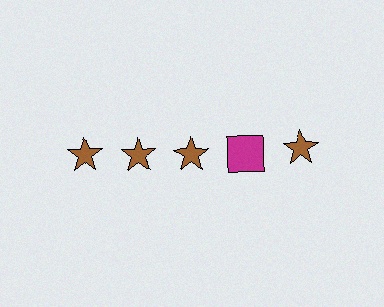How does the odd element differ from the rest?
It differs in both color (magenta instead of brown) and shape (square instead of star).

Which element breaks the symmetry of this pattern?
The magenta square in the top row, second from right column breaks the symmetry. All other shapes are brown stars.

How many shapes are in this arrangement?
There are 5 shapes arranged in a grid pattern.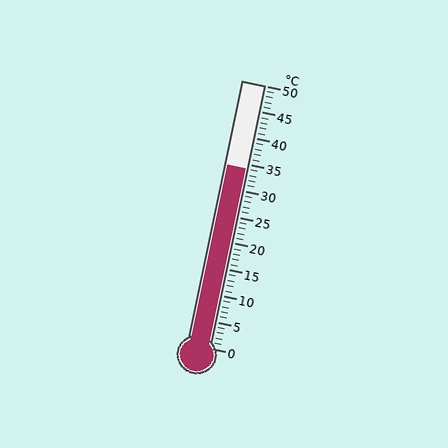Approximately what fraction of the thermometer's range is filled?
The thermometer is filled to approximately 70% of its range.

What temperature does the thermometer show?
The thermometer shows approximately 34°C.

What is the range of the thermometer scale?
The thermometer scale ranges from 0°C to 50°C.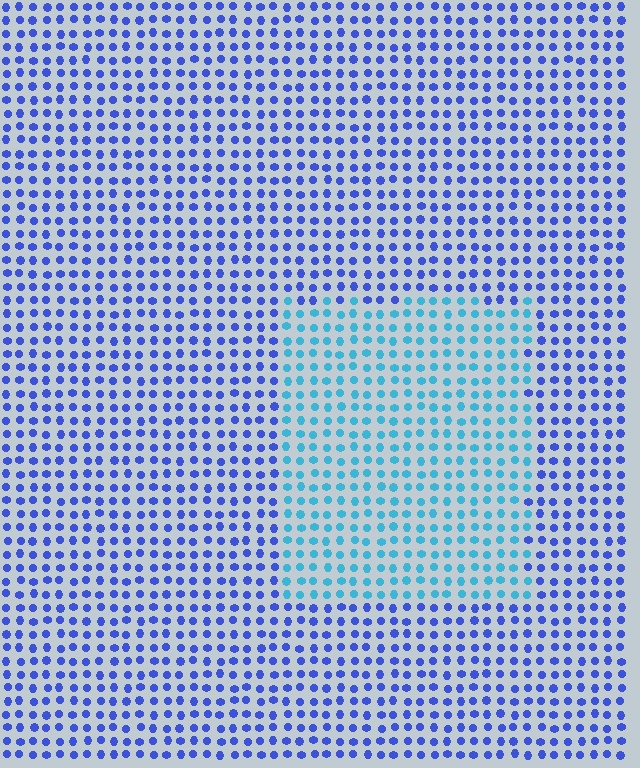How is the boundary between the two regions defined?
The boundary is defined purely by a slight shift in hue (about 39 degrees). Spacing, size, and orientation are identical on both sides.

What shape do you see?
I see a rectangle.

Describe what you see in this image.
The image is filled with small blue elements in a uniform arrangement. A rectangle-shaped region is visible where the elements are tinted to a slightly different hue, forming a subtle color boundary.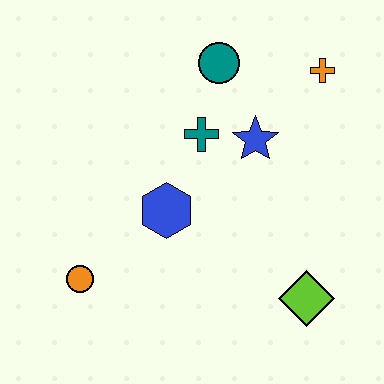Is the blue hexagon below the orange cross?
Yes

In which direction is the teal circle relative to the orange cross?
The teal circle is to the left of the orange cross.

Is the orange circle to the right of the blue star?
No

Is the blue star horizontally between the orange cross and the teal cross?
Yes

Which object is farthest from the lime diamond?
The teal circle is farthest from the lime diamond.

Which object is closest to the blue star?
The teal cross is closest to the blue star.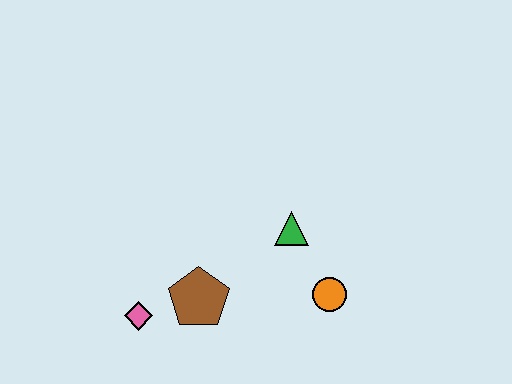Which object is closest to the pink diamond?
The brown pentagon is closest to the pink diamond.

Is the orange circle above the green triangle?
No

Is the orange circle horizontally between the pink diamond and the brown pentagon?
No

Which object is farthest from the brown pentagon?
The orange circle is farthest from the brown pentagon.